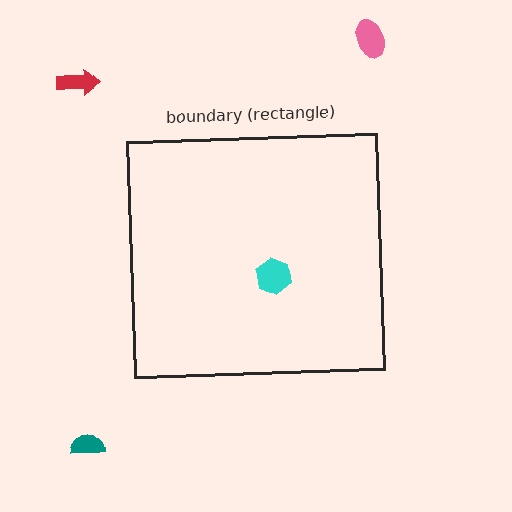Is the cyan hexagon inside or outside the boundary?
Inside.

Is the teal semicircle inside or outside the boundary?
Outside.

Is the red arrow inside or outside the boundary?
Outside.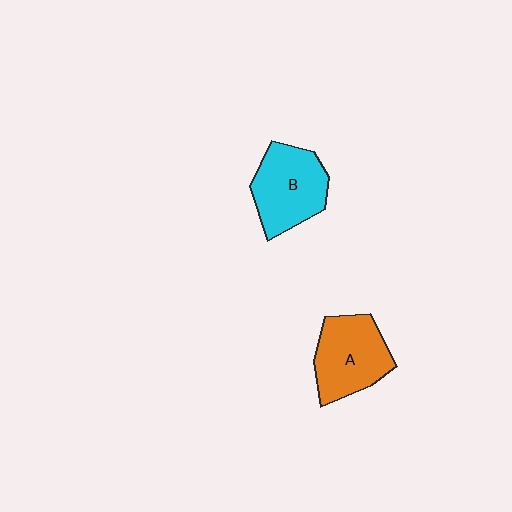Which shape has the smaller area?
Shape A (orange).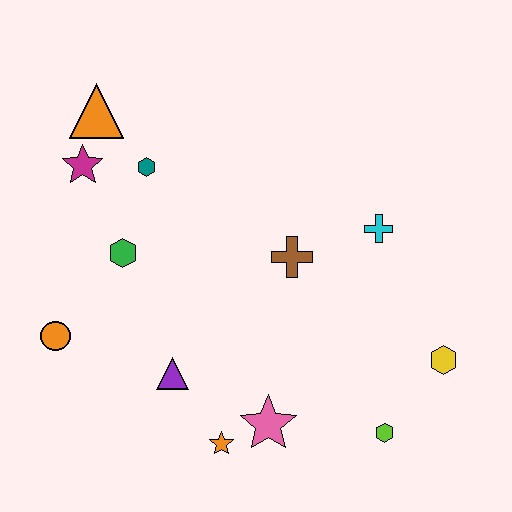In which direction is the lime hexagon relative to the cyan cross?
The lime hexagon is below the cyan cross.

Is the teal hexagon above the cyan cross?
Yes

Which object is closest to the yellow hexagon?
The lime hexagon is closest to the yellow hexagon.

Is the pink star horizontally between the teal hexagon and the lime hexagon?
Yes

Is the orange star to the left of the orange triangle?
No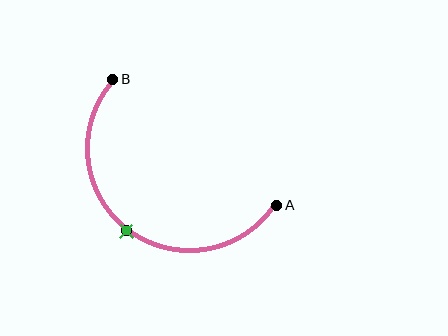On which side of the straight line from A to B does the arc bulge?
The arc bulges below and to the left of the straight line connecting A and B.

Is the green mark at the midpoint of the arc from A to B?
Yes. The green mark lies on the arc at equal arc-length from both A and B — it is the arc midpoint.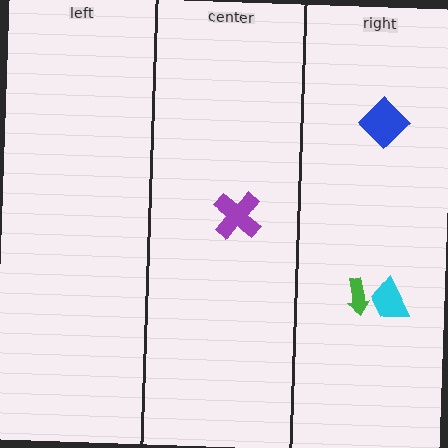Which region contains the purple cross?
The center region.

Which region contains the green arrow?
The right region.